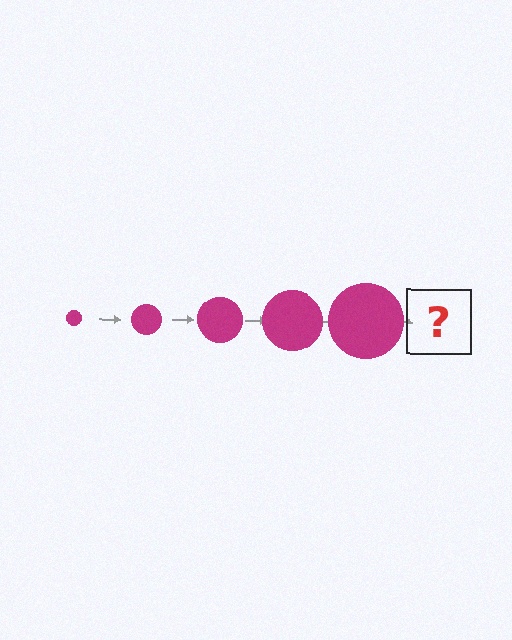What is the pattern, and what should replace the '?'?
The pattern is that the circle gets progressively larger each step. The '?' should be a magenta circle, larger than the previous one.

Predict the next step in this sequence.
The next step is a magenta circle, larger than the previous one.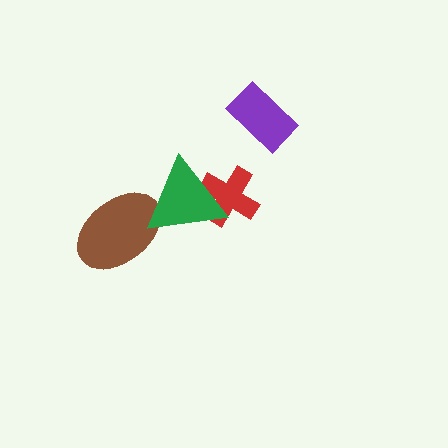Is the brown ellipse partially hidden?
Yes, it is partially covered by another shape.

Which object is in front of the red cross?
The green triangle is in front of the red cross.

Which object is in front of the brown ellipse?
The green triangle is in front of the brown ellipse.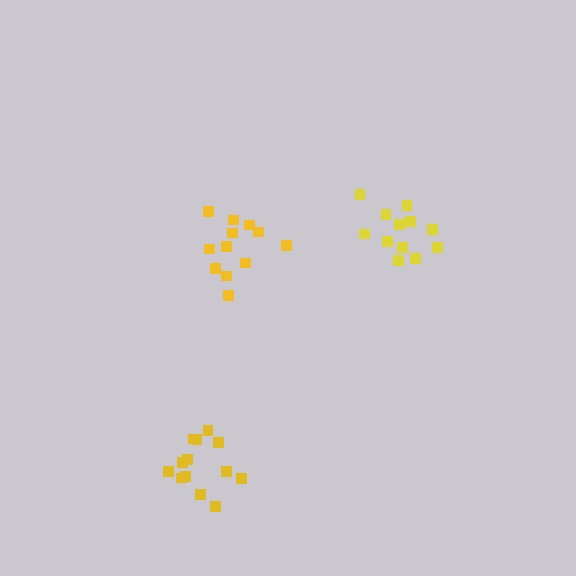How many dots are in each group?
Group 1: 12 dots, Group 2: 13 dots, Group 3: 12 dots (37 total).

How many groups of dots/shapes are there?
There are 3 groups.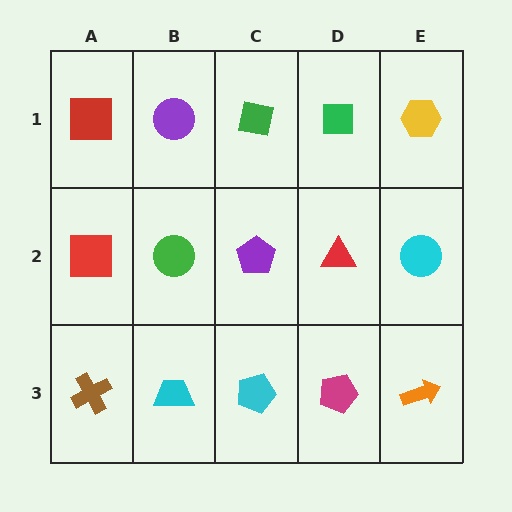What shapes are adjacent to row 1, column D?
A red triangle (row 2, column D), a green square (row 1, column C), a yellow hexagon (row 1, column E).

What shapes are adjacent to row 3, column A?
A red square (row 2, column A), a cyan trapezoid (row 3, column B).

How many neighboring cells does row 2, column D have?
4.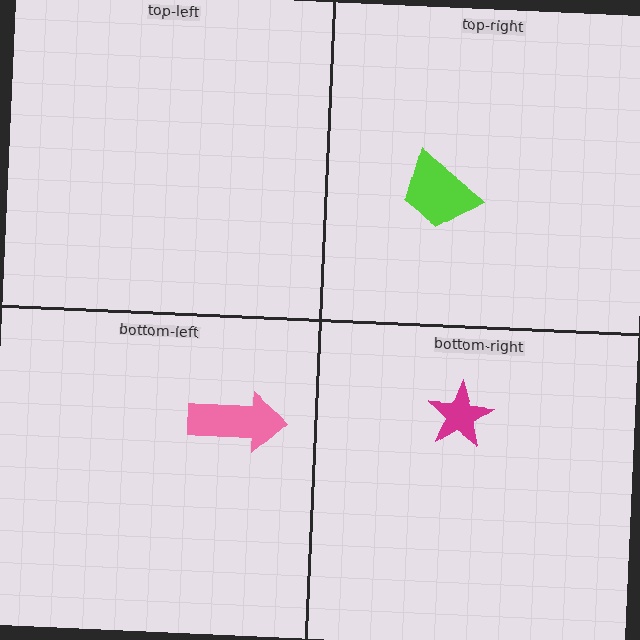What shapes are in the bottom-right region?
The magenta star.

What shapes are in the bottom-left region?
The pink arrow.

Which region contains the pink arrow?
The bottom-left region.